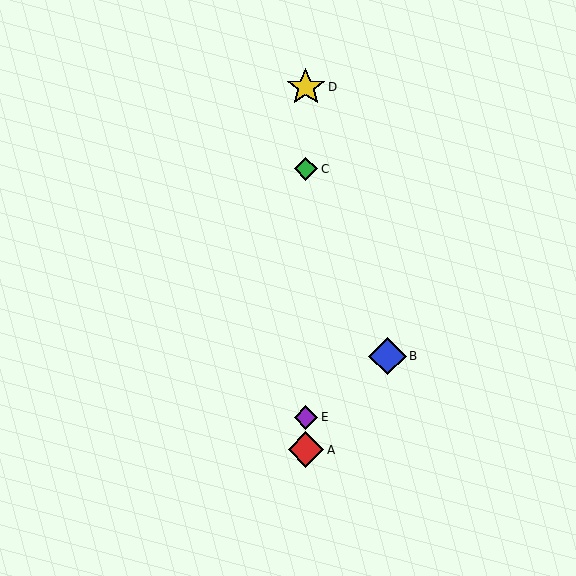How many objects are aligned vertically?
4 objects (A, C, D, E) are aligned vertically.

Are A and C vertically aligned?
Yes, both are at x≈306.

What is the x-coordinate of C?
Object C is at x≈306.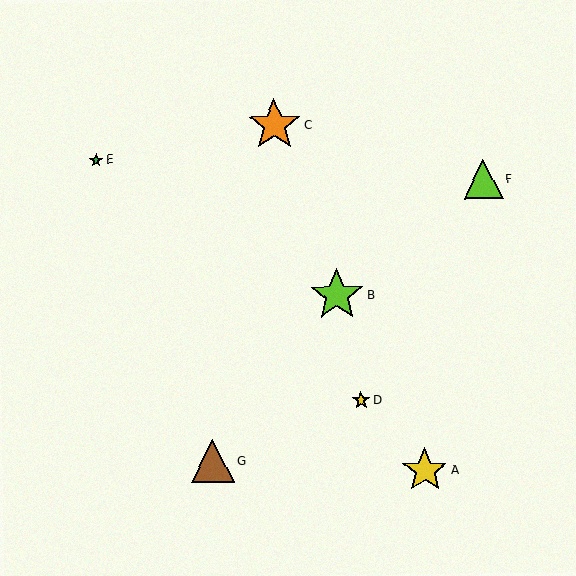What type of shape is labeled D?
Shape D is a yellow star.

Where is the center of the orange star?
The center of the orange star is at (274, 125).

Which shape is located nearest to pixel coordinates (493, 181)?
The lime triangle (labeled F) at (483, 179) is nearest to that location.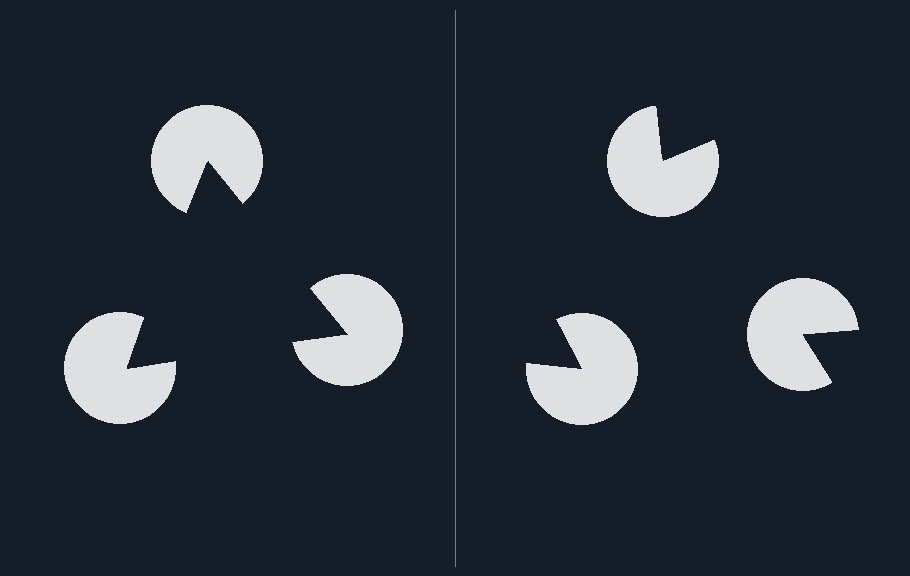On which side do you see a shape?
An illusory triangle appears on the left side. On the right side the wedge cuts are rotated, so no coherent shape forms.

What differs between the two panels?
The pac-man discs are positioned identically on both sides; only the wedge orientations differ. On the left they align to a triangle; on the right they are misaligned.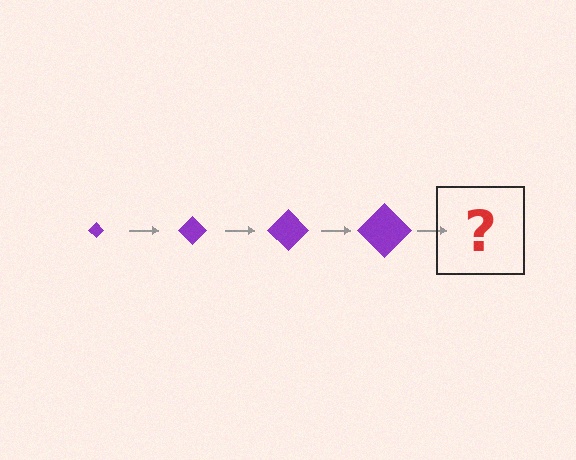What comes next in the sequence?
The next element should be a purple diamond, larger than the previous one.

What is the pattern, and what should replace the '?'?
The pattern is that the diamond gets progressively larger each step. The '?' should be a purple diamond, larger than the previous one.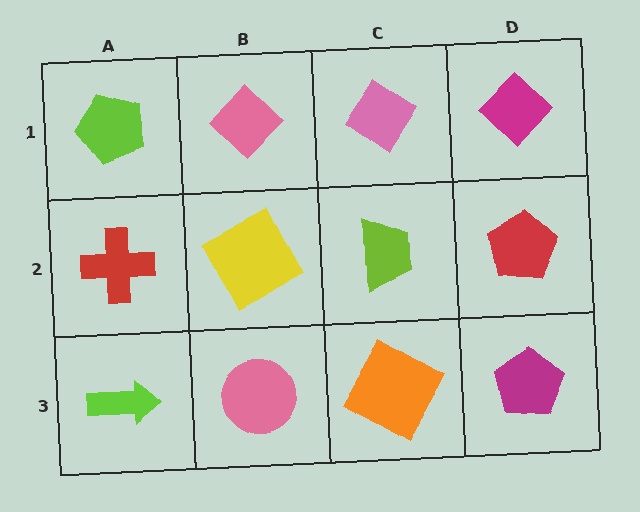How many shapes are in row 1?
4 shapes.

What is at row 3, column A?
A lime arrow.